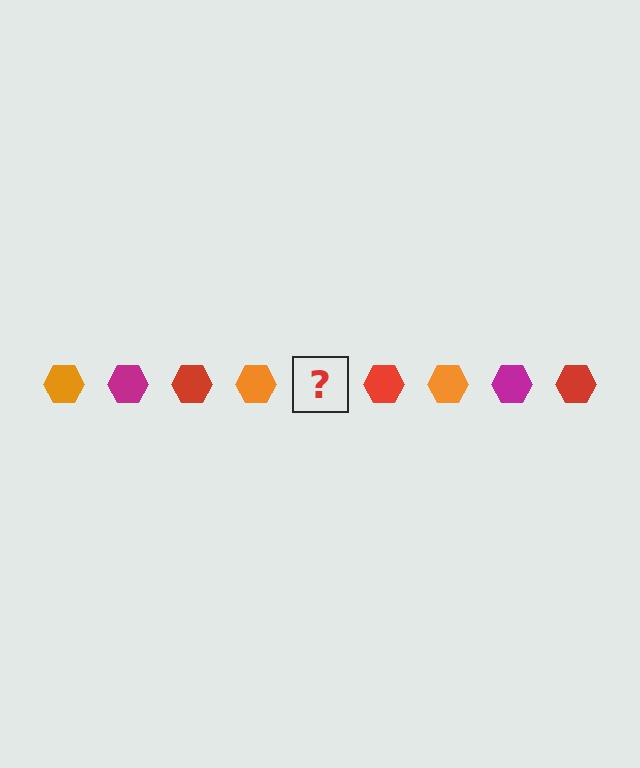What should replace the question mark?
The question mark should be replaced with a magenta hexagon.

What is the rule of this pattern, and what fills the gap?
The rule is that the pattern cycles through orange, magenta, red hexagons. The gap should be filled with a magenta hexagon.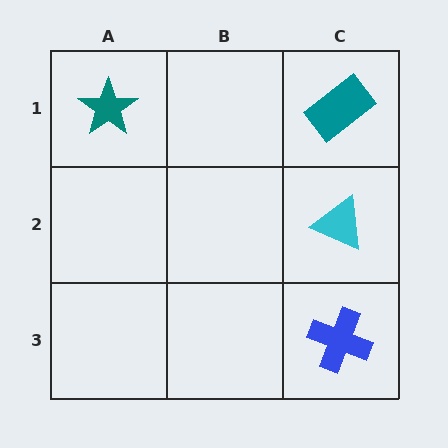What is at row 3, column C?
A blue cross.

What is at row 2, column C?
A cyan triangle.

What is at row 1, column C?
A teal rectangle.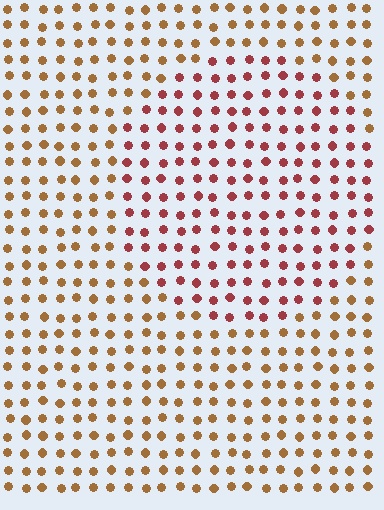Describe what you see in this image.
The image is filled with small brown elements in a uniform arrangement. A circle-shaped region is visible where the elements are tinted to a slightly different hue, forming a subtle color boundary.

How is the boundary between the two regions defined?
The boundary is defined purely by a slight shift in hue (about 38 degrees). Spacing, size, and orientation are identical on both sides.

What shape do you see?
I see a circle.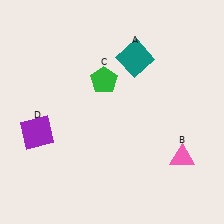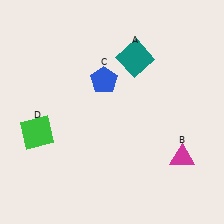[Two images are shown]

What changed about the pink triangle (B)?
In Image 1, B is pink. In Image 2, it changed to magenta.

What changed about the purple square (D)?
In Image 1, D is purple. In Image 2, it changed to green.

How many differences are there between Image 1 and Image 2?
There are 3 differences between the two images.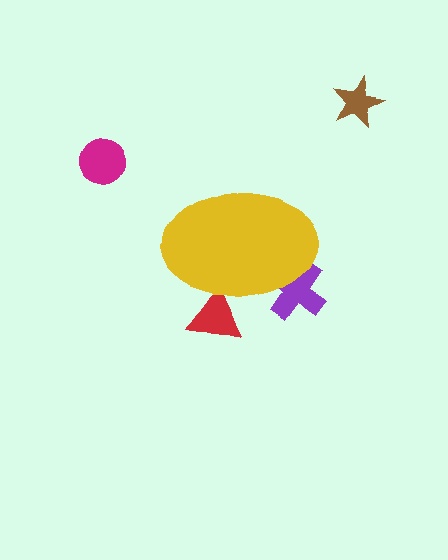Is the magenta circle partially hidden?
No, the magenta circle is fully visible.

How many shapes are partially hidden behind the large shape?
2 shapes are partially hidden.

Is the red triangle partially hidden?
Yes, the red triangle is partially hidden behind the yellow ellipse.